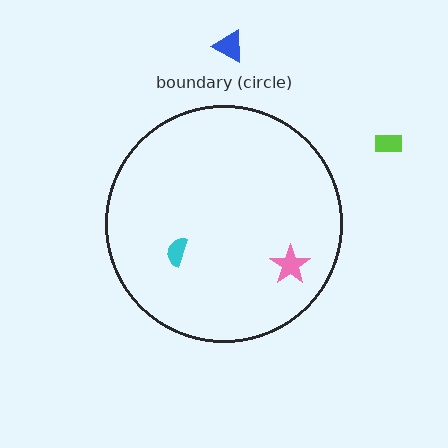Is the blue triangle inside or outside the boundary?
Outside.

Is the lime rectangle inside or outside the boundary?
Outside.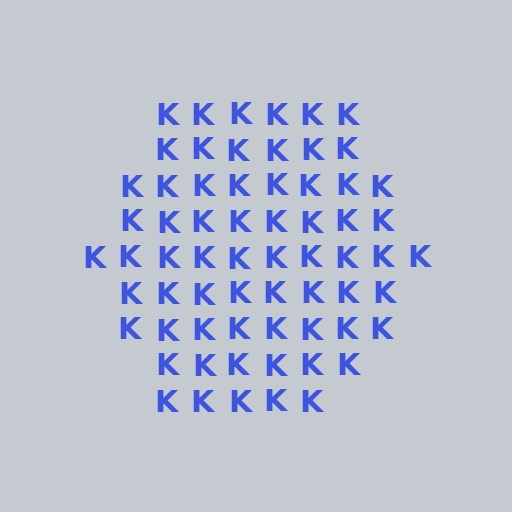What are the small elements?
The small elements are letter K's.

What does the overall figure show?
The overall figure shows a hexagon.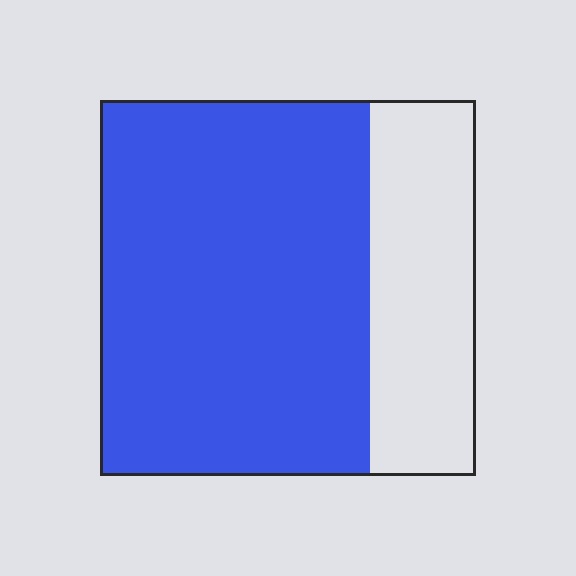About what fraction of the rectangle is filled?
About three quarters (3/4).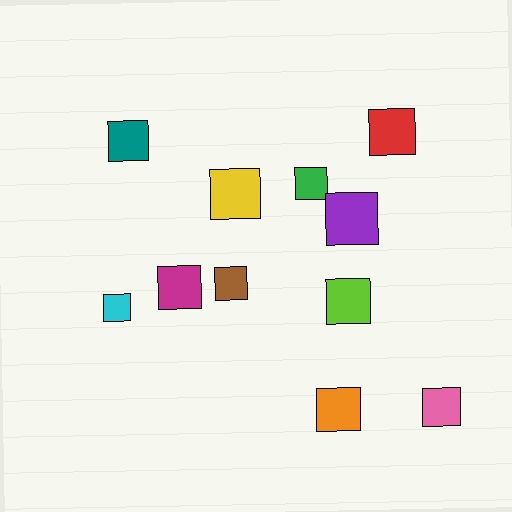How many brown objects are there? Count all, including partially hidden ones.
There is 1 brown object.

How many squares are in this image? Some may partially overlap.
There are 11 squares.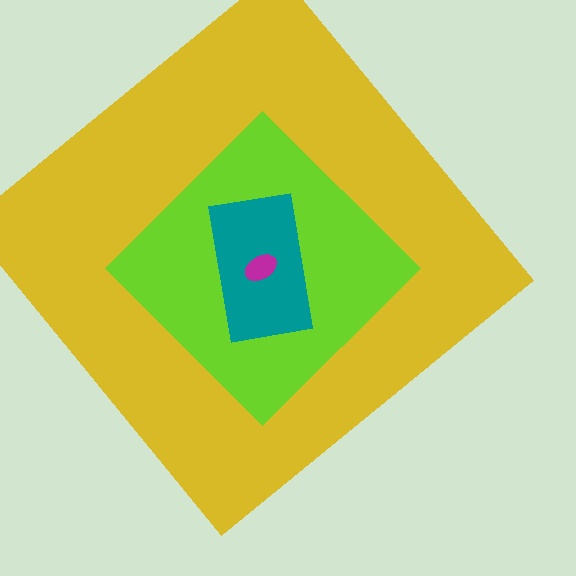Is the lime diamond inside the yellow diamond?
Yes.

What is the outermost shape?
The yellow diamond.